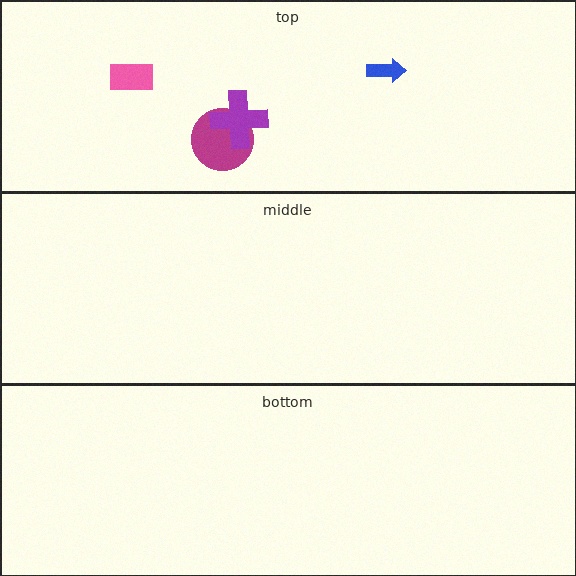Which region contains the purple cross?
The top region.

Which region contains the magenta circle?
The top region.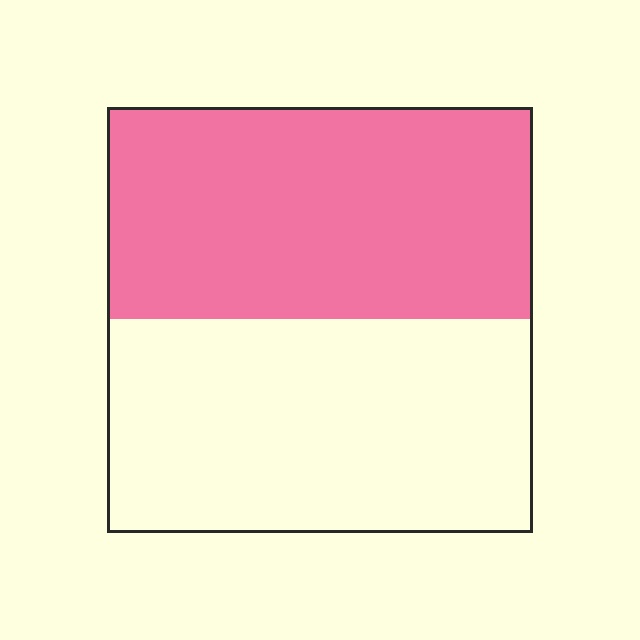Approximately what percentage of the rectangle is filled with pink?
Approximately 50%.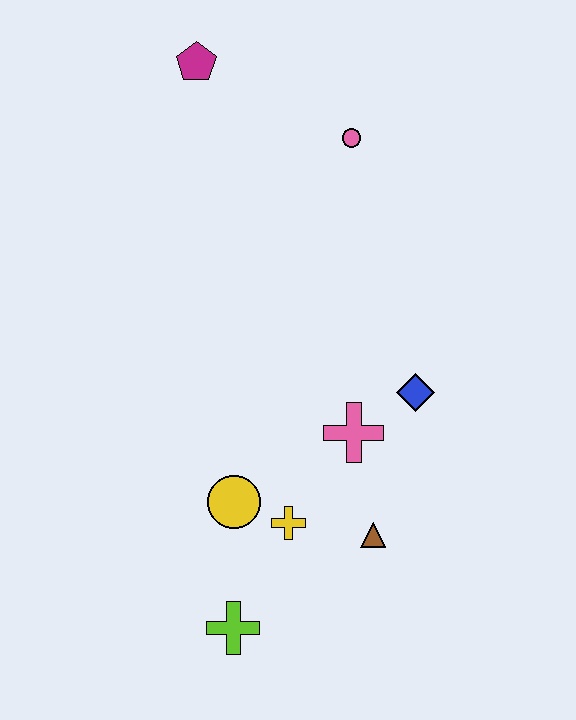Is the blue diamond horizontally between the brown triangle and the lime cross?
No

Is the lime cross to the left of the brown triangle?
Yes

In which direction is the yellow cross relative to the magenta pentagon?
The yellow cross is below the magenta pentagon.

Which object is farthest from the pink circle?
The lime cross is farthest from the pink circle.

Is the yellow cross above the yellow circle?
No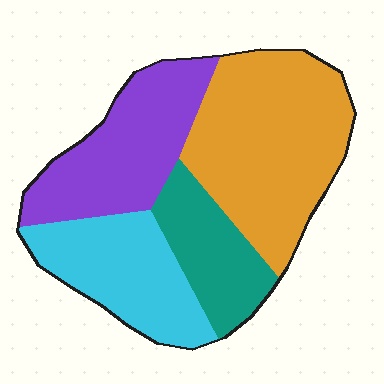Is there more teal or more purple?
Purple.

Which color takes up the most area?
Orange, at roughly 35%.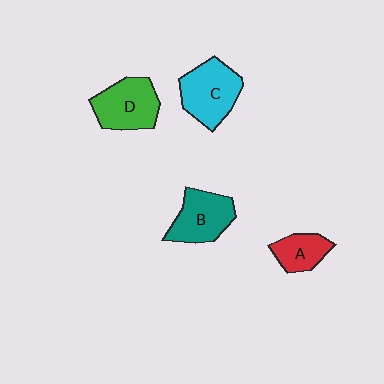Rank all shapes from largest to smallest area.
From largest to smallest: C (cyan), D (green), B (teal), A (red).